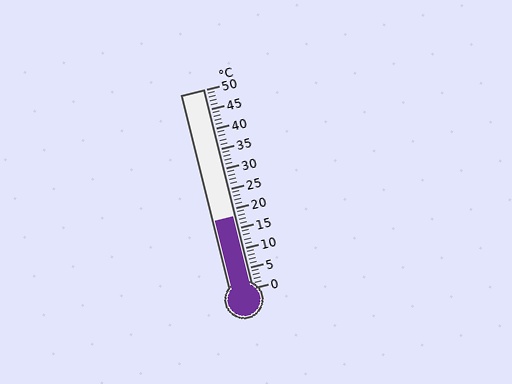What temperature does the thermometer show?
The thermometer shows approximately 18°C.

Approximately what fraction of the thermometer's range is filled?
The thermometer is filled to approximately 35% of its range.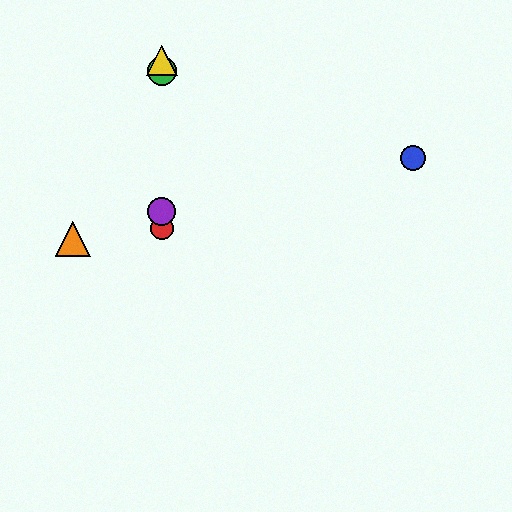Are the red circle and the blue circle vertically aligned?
No, the red circle is at x≈162 and the blue circle is at x≈413.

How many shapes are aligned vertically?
4 shapes (the red circle, the green circle, the yellow triangle, the purple circle) are aligned vertically.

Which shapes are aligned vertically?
The red circle, the green circle, the yellow triangle, the purple circle are aligned vertically.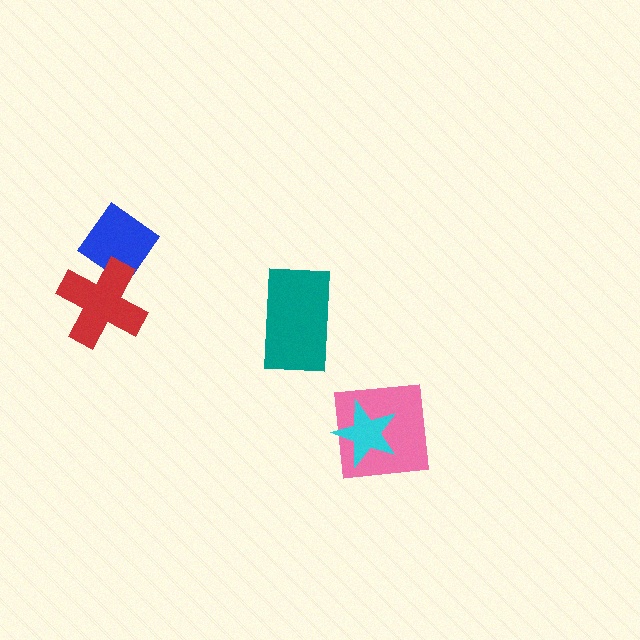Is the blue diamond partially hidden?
Yes, it is partially covered by another shape.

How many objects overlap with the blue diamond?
1 object overlaps with the blue diamond.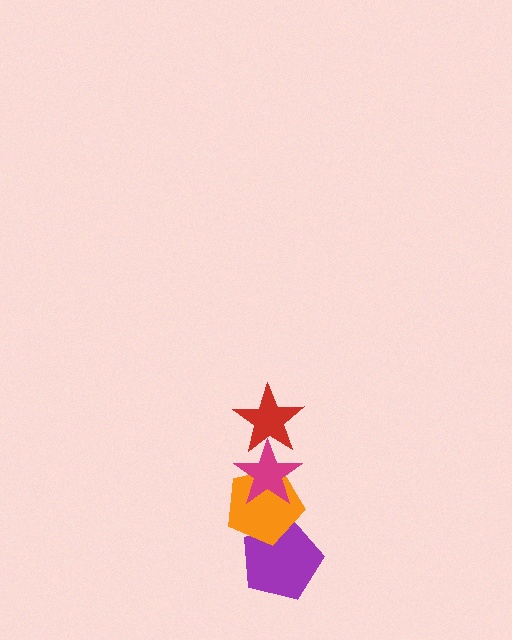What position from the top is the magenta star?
The magenta star is 2nd from the top.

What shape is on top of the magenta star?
The red star is on top of the magenta star.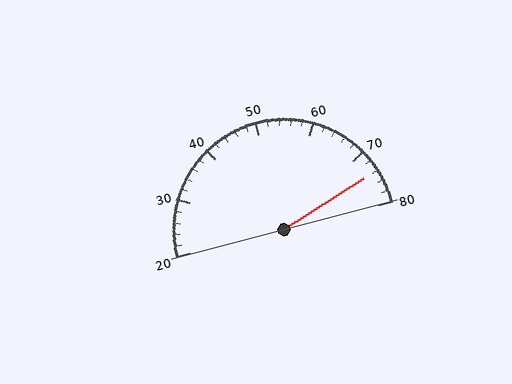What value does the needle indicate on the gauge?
The needle indicates approximately 74.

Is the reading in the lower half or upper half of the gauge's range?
The reading is in the upper half of the range (20 to 80).